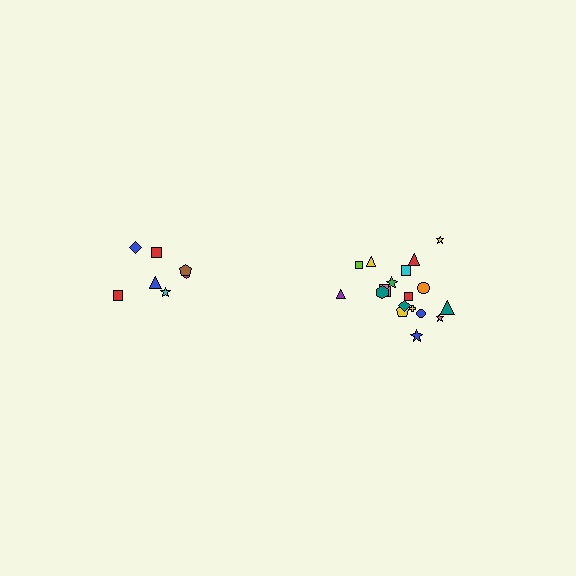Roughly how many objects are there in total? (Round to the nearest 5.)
Roughly 25 objects in total.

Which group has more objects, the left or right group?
The right group.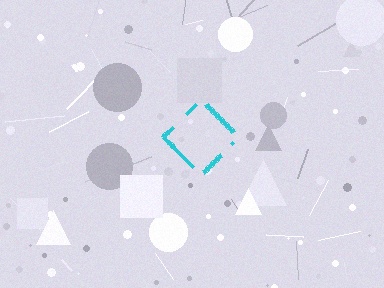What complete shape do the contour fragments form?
The contour fragments form a diamond.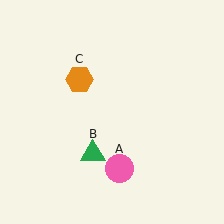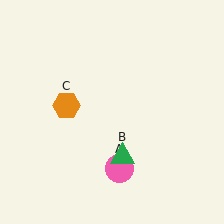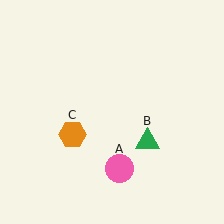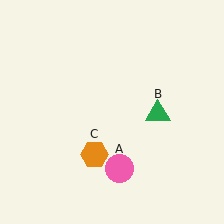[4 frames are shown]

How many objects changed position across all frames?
2 objects changed position: green triangle (object B), orange hexagon (object C).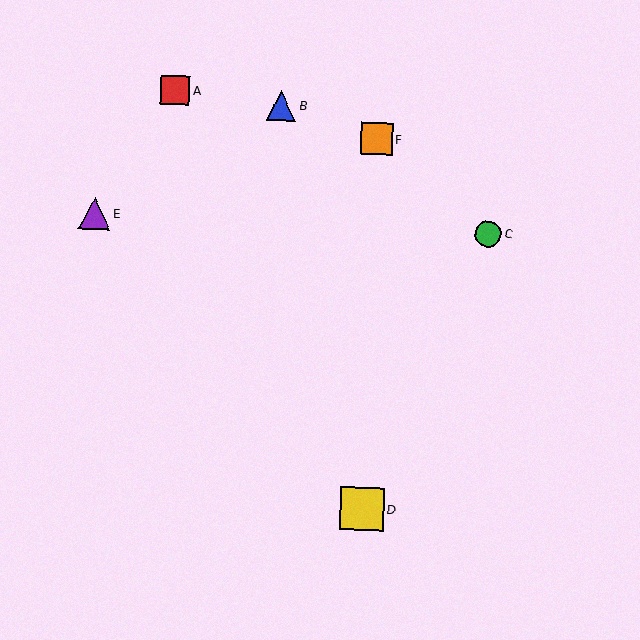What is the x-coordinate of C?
Object C is at x≈488.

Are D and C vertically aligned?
No, D is at x≈362 and C is at x≈488.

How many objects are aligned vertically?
2 objects (D, F) are aligned vertically.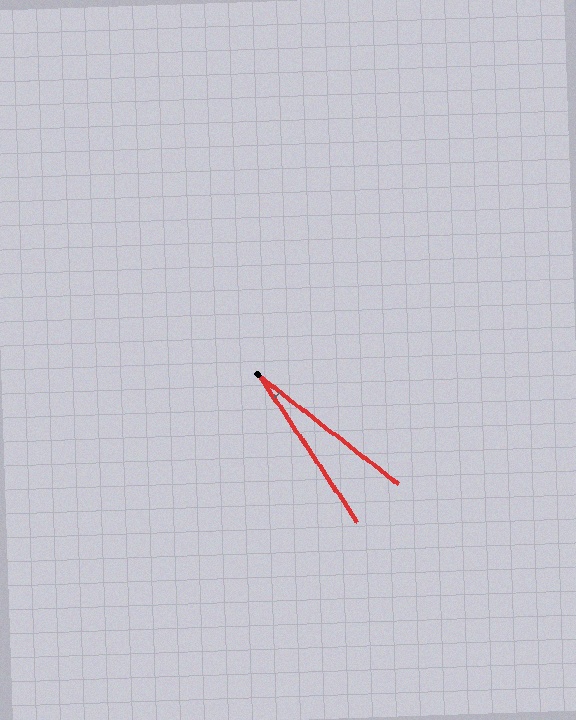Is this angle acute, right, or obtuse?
It is acute.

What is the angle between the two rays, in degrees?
Approximately 18 degrees.